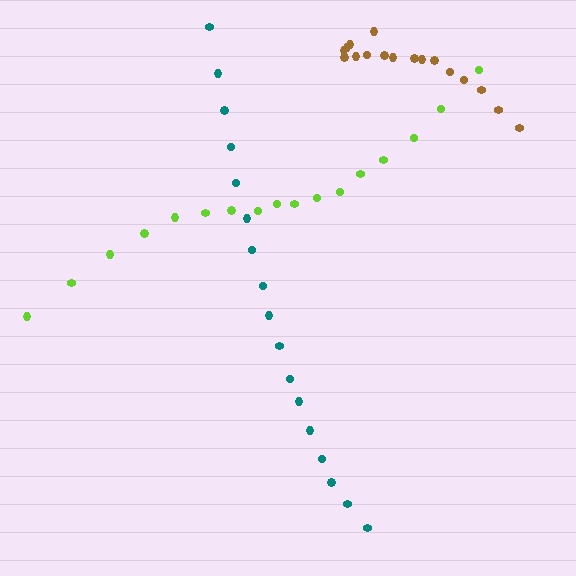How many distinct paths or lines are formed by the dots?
There are 3 distinct paths.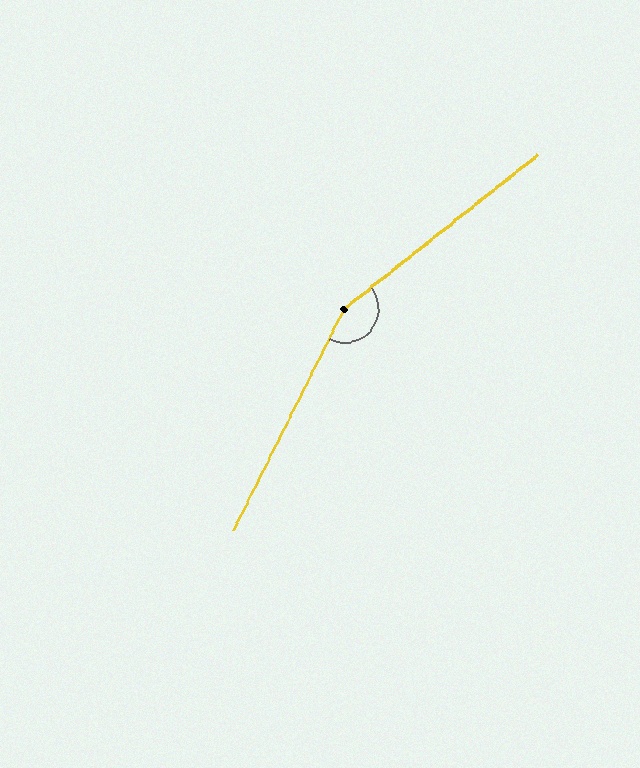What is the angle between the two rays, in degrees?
Approximately 155 degrees.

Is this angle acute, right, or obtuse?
It is obtuse.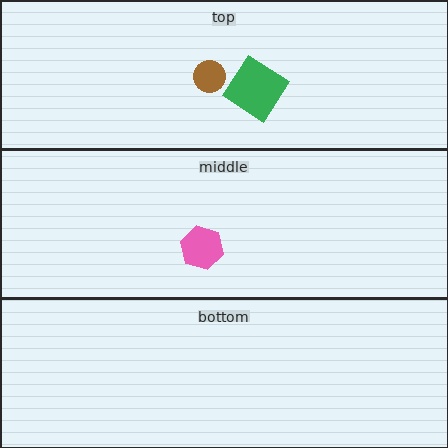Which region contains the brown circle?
The top region.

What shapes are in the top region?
The brown circle, the green diamond.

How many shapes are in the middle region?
1.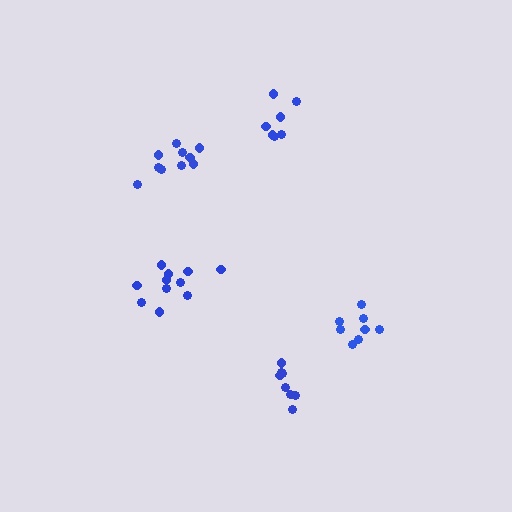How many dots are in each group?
Group 1: 11 dots, Group 2: 8 dots, Group 3: 8 dots, Group 4: 7 dots, Group 5: 10 dots (44 total).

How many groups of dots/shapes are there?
There are 5 groups.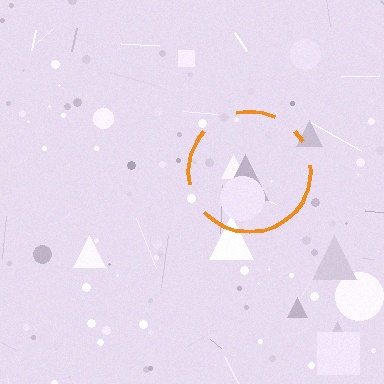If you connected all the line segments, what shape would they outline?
They would outline a circle.